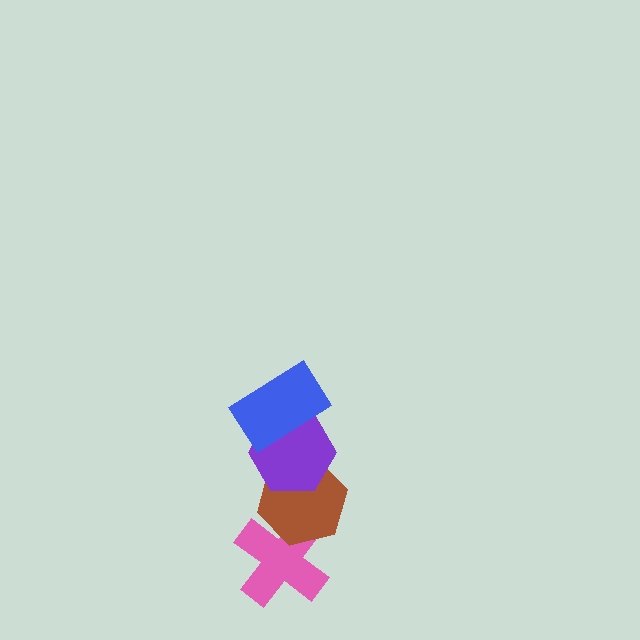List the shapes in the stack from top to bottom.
From top to bottom: the blue rectangle, the purple hexagon, the brown hexagon, the pink cross.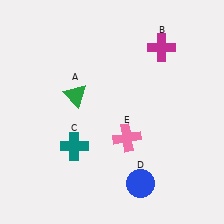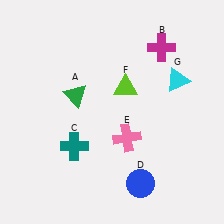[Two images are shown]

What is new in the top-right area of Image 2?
A cyan triangle (G) was added in the top-right area of Image 2.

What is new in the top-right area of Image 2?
A lime triangle (F) was added in the top-right area of Image 2.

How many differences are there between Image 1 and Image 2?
There are 2 differences between the two images.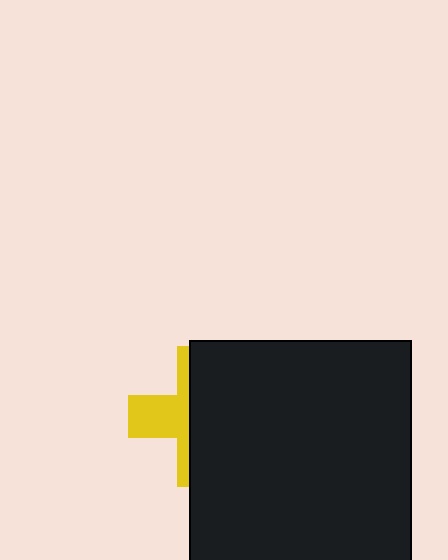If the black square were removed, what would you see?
You would see the complete yellow cross.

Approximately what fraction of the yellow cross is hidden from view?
Roughly 63% of the yellow cross is hidden behind the black square.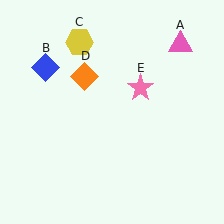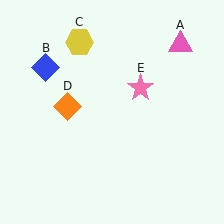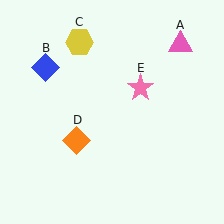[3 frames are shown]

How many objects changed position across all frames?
1 object changed position: orange diamond (object D).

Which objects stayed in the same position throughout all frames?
Pink triangle (object A) and blue diamond (object B) and yellow hexagon (object C) and pink star (object E) remained stationary.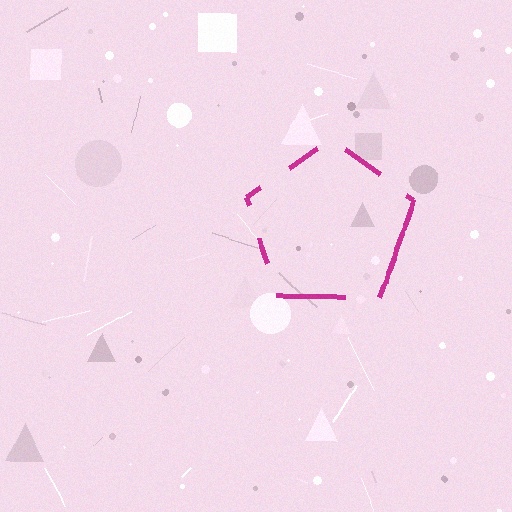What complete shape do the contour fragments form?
The contour fragments form a pentagon.